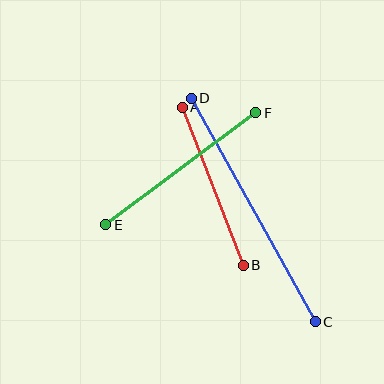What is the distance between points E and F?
The distance is approximately 187 pixels.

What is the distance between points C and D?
The distance is approximately 256 pixels.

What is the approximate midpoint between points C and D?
The midpoint is at approximately (253, 210) pixels.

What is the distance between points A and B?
The distance is approximately 169 pixels.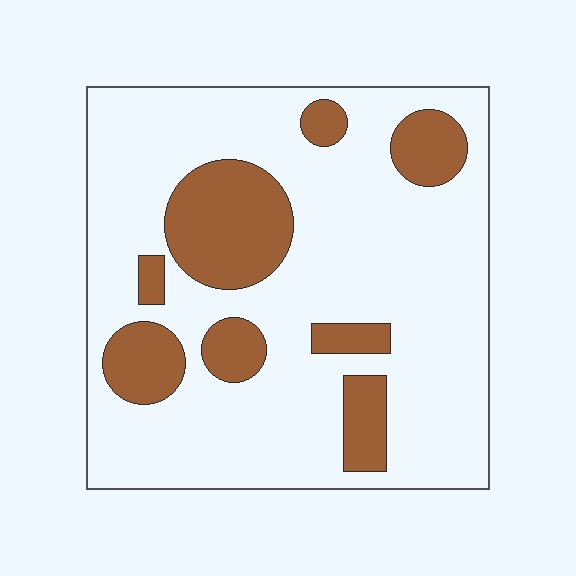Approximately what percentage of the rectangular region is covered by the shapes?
Approximately 25%.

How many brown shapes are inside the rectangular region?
8.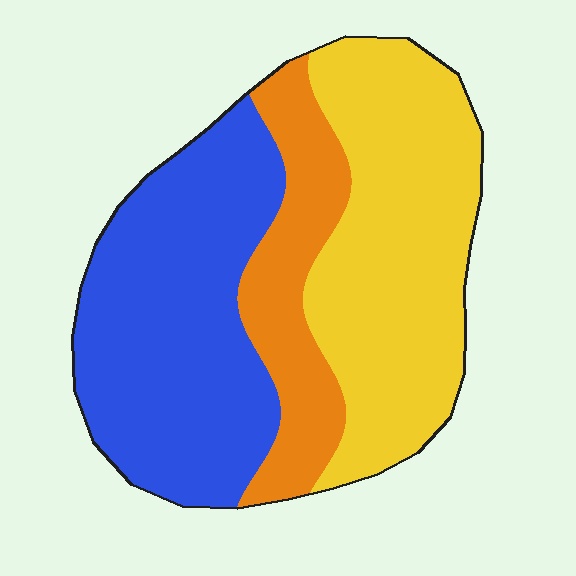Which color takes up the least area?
Orange, at roughly 20%.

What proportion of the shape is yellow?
Yellow takes up about two fifths (2/5) of the shape.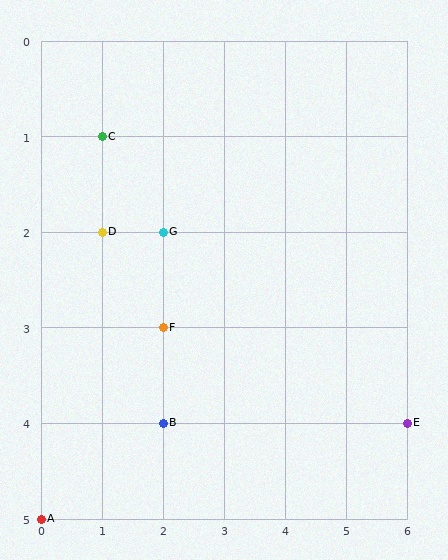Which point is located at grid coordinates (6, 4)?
Point E is at (6, 4).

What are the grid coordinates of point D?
Point D is at grid coordinates (1, 2).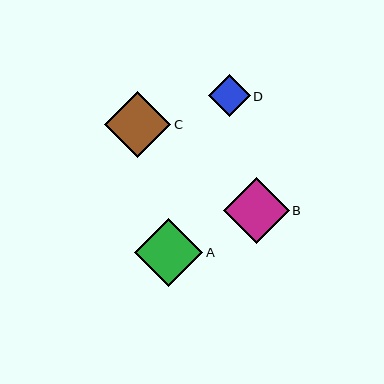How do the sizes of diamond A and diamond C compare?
Diamond A and diamond C are approximately the same size.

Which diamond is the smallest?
Diamond D is the smallest with a size of approximately 42 pixels.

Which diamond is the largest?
Diamond A is the largest with a size of approximately 68 pixels.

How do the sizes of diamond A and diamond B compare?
Diamond A and diamond B are approximately the same size.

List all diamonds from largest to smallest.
From largest to smallest: A, B, C, D.